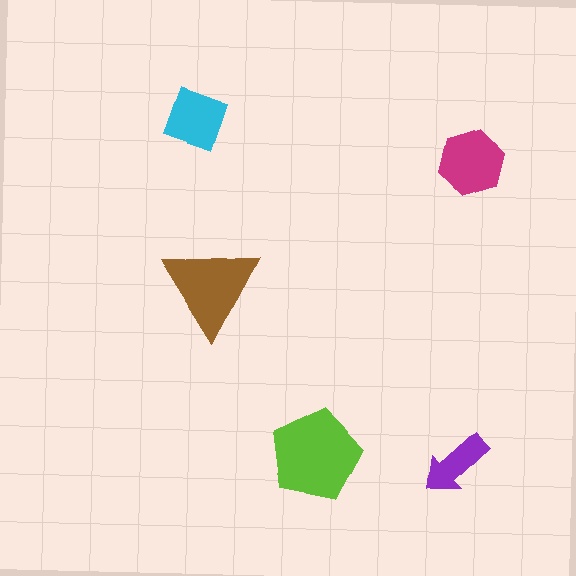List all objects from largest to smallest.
The lime pentagon, the brown triangle, the magenta hexagon, the cyan diamond, the purple arrow.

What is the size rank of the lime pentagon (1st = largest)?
1st.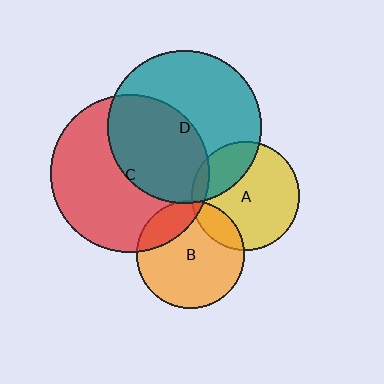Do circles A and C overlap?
Yes.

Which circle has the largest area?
Circle C (red).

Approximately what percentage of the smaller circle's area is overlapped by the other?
Approximately 5%.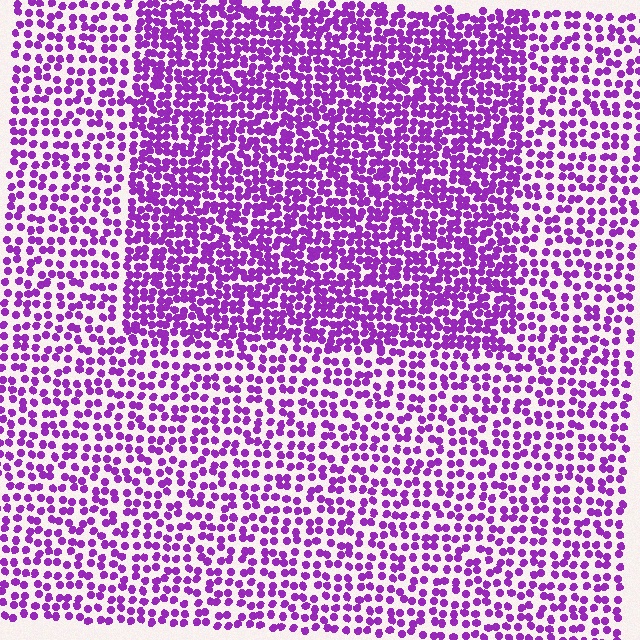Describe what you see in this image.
The image contains small purple elements arranged at two different densities. A rectangle-shaped region is visible where the elements are more densely packed than the surrounding area.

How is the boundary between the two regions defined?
The boundary is defined by a change in element density (approximately 1.7x ratio). All elements are the same color, size, and shape.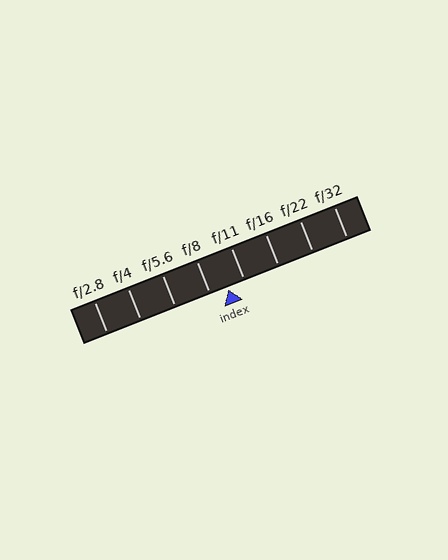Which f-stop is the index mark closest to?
The index mark is closest to f/11.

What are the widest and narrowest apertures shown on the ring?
The widest aperture shown is f/2.8 and the narrowest is f/32.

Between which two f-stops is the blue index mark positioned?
The index mark is between f/8 and f/11.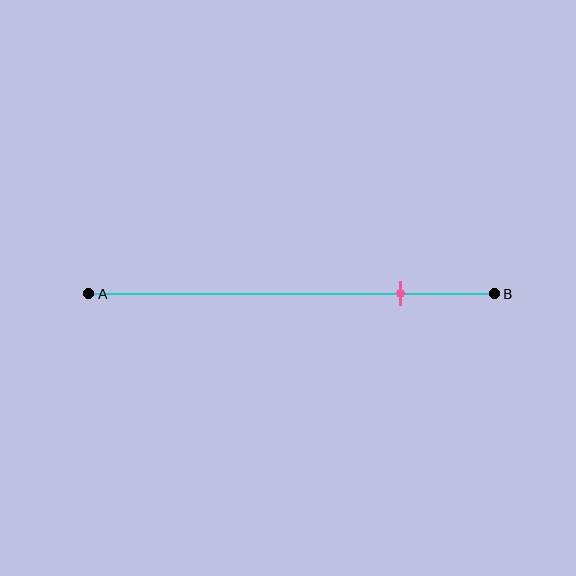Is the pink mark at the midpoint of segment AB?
No, the mark is at about 75% from A, not at the 50% midpoint.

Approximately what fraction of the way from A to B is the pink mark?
The pink mark is approximately 75% of the way from A to B.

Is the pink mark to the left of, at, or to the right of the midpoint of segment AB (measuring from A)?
The pink mark is to the right of the midpoint of segment AB.